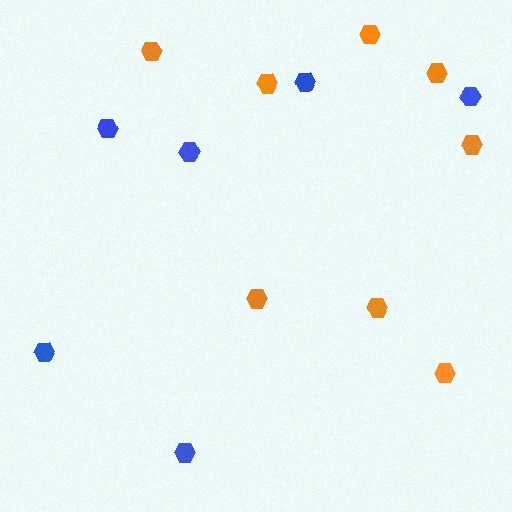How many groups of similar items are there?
There are 2 groups: one group of orange hexagons (8) and one group of blue hexagons (6).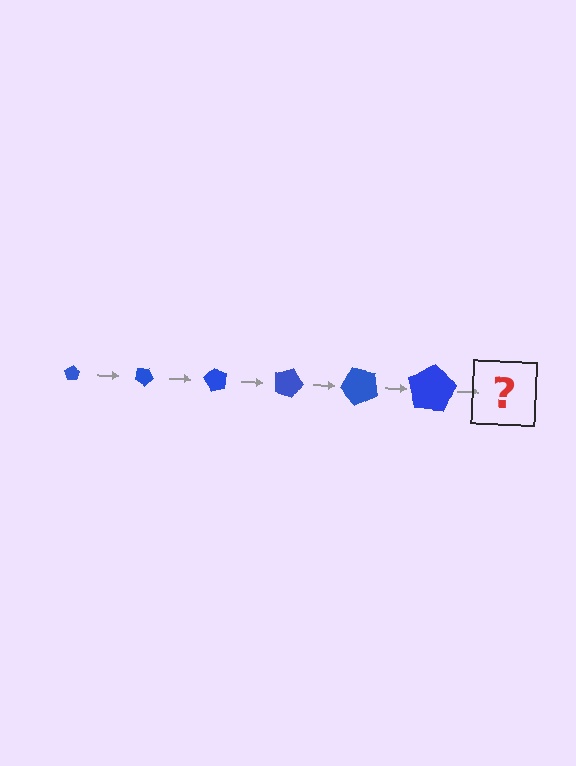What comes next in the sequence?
The next element should be a pentagon, larger than the previous one and rotated 180 degrees from the start.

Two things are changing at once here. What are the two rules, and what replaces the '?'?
The two rules are that the pentagon grows larger each step and it rotates 30 degrees each step. The '?' should be a pentagon, larger than the previous one and rotated 180 degrees from the start.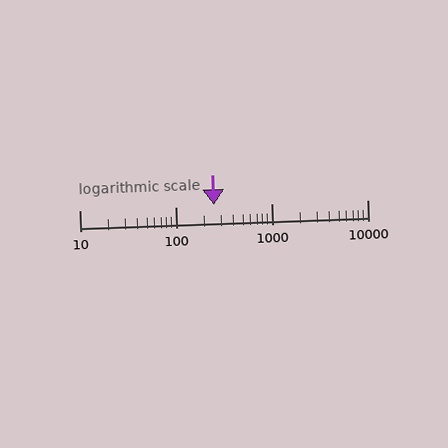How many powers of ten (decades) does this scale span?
The scale spans 3 decades, from 10 to 10000.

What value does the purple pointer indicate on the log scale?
The pointer indicates approximately 250.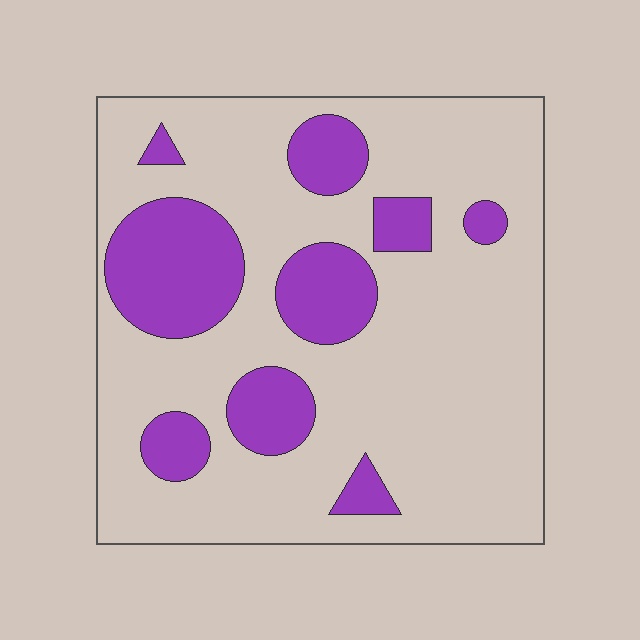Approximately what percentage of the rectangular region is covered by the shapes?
Approximately 25%.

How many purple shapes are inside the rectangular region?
9.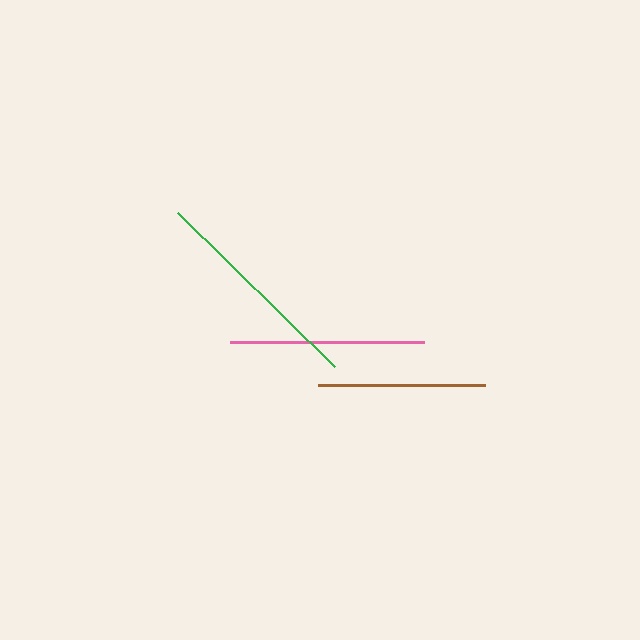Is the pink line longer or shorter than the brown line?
The pink line is longer than the brown line.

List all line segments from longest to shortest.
From longest to shortest: green, pink, brown.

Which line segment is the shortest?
The brown line is the shortest at approximately 166 pixels.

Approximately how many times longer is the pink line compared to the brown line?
The pink line is approximately 1.2 times the length of the brown line.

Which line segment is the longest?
The green line is the longest at approximately 220 pixels.